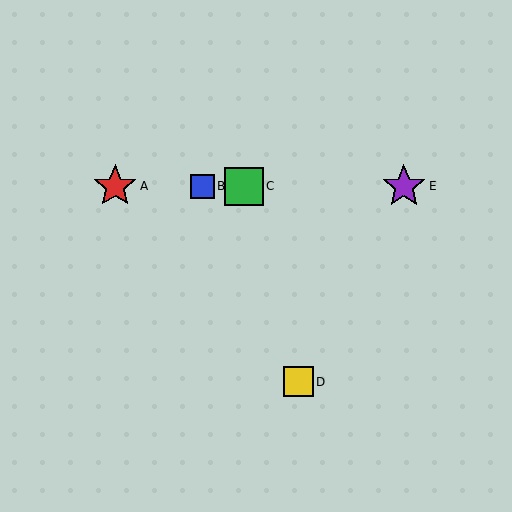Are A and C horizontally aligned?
Yes, both are at y≈186.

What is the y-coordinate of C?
Object C is at y≈186.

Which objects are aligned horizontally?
Objects A, B, C, E are aligned horizontally.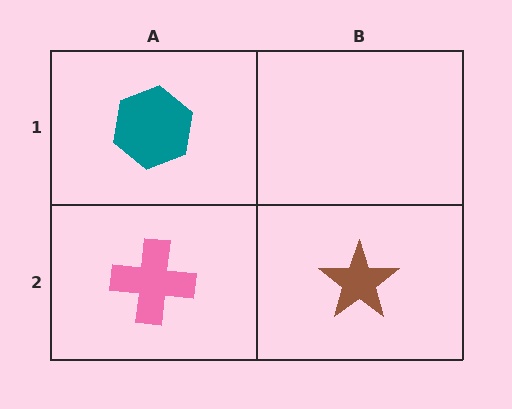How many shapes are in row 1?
1 shape.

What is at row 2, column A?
A pink cross.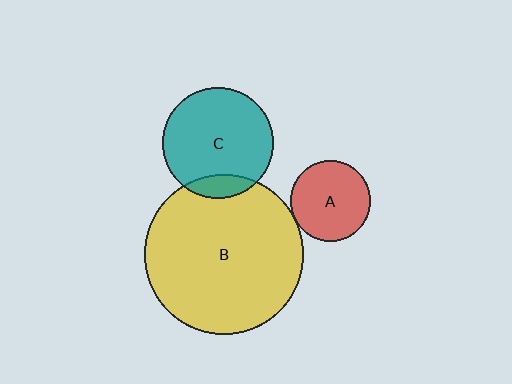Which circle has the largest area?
Circle B (yellow).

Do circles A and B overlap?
Yes.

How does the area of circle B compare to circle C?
Approximately 2.0 times.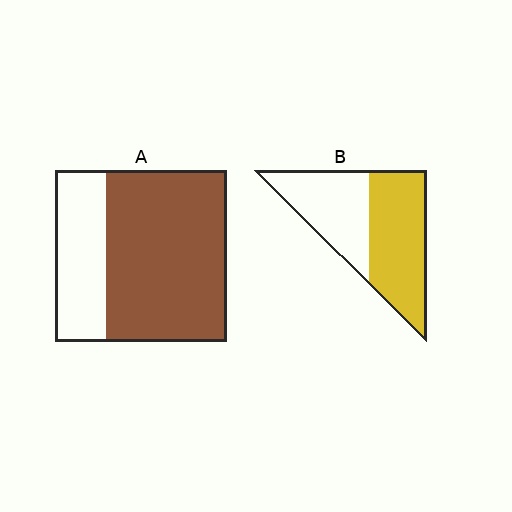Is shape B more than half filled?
Yes.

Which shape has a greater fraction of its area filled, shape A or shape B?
Shape A.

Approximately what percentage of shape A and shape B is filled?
A is approximately 70% and B is approximately 55%.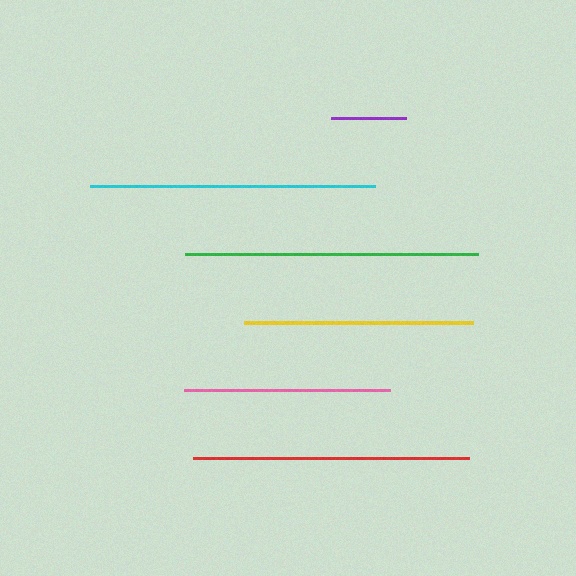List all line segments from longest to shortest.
From longest to shortest: green, cyan, red, yellow, pink, purple.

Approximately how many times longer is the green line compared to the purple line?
The green line is approximately 3.9 times the length of the purple line.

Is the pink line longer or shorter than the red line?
The red line is longer than the pink line.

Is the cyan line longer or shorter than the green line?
The green line is longer than the cyan line.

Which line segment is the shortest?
The purple line is the shortest at approximately 75 pixels.